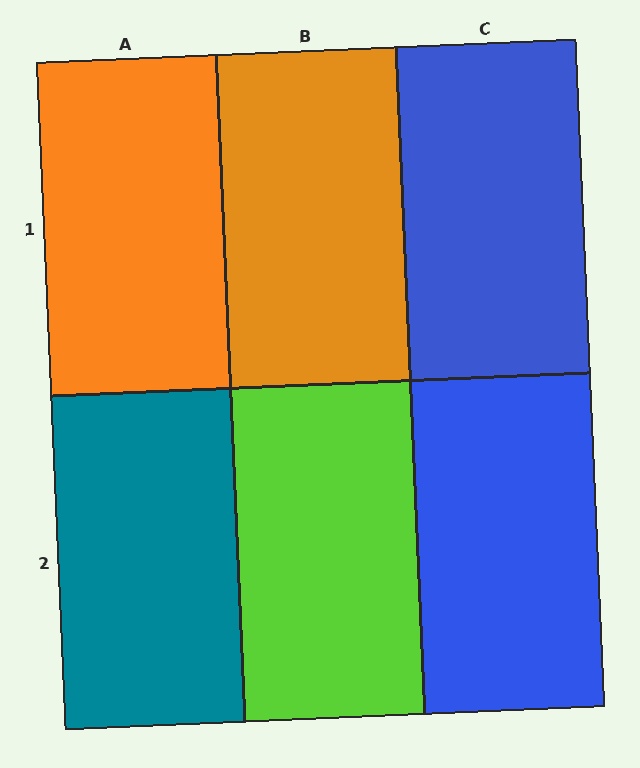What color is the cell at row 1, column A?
Orange.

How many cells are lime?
1 cell is lime.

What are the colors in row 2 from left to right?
Teal, lime, blue.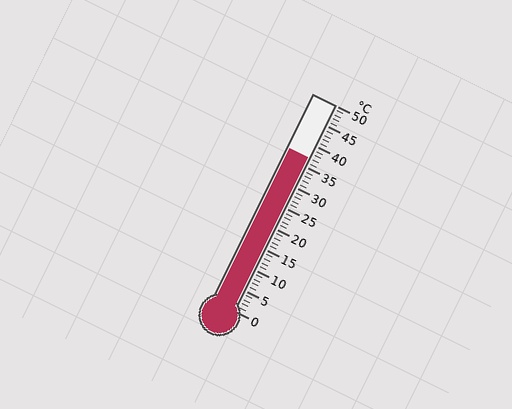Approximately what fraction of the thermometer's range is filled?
The thermometer is filled to approximately 75% of its range.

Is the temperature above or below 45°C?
The temperature is below 45°C.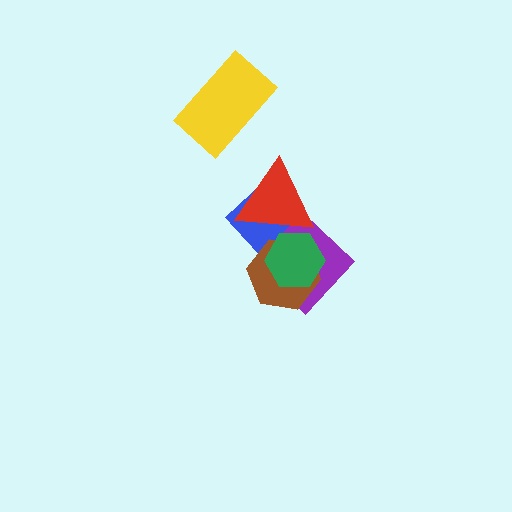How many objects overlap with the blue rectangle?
4 objects overlap with the blue rectangle.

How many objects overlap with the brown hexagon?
4 objects overlap with the brown hexagon.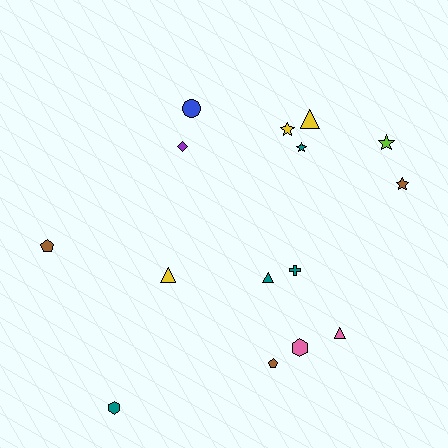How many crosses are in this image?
There is 1 cross.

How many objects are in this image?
There are 15 objects.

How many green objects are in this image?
There are no green objects.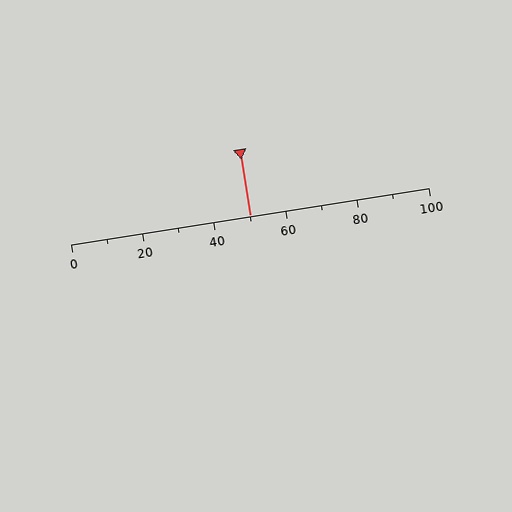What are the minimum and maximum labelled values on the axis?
The axis runs from 0 to 100.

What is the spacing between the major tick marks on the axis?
The major ticks are spaced 20 apart.